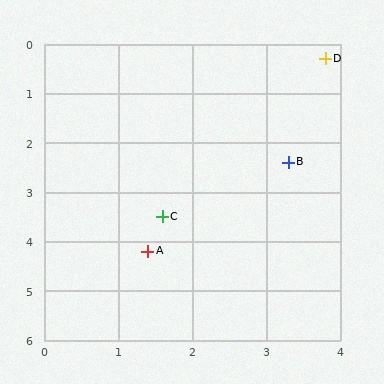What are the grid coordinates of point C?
Point C is at approximately (1.6, 3.5).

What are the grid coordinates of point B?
Point B is at approximately (3.3, 2.4).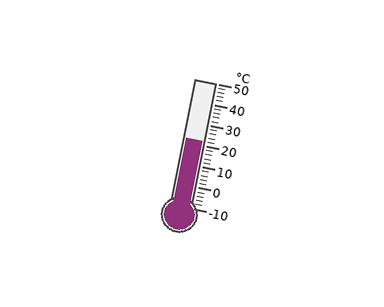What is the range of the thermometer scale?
The thermometer scale ranges from -10°C to 50°C.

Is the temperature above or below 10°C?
The temperature is above 10°C.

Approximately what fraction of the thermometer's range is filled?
The thermometer is filled to approximately 55% of its range.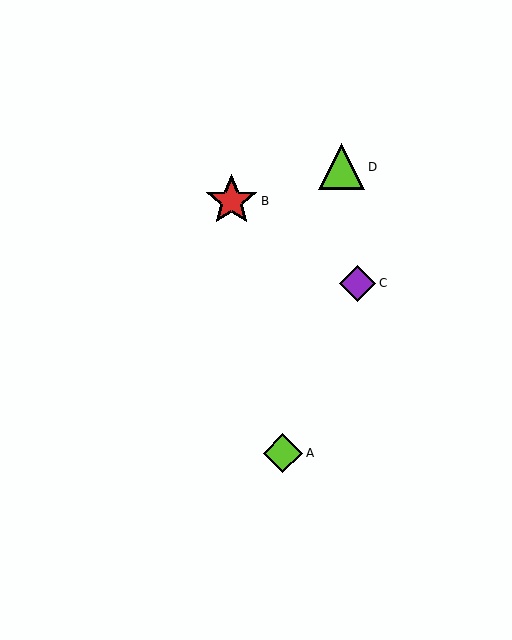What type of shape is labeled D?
Shape D is a lime triangle.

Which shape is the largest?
The red star (labeled B) is the largest.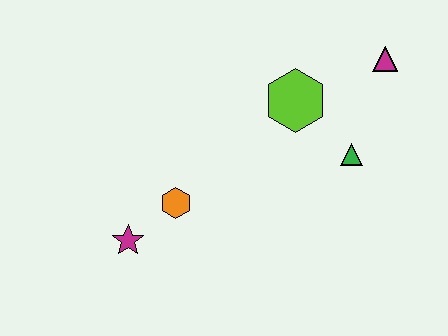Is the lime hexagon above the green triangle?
Yes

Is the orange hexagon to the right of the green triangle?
No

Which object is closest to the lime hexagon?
The green triangle is closest to the lime hexagon.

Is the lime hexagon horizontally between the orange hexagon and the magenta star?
No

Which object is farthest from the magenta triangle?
The magenta star is farthest from the magenta triangle.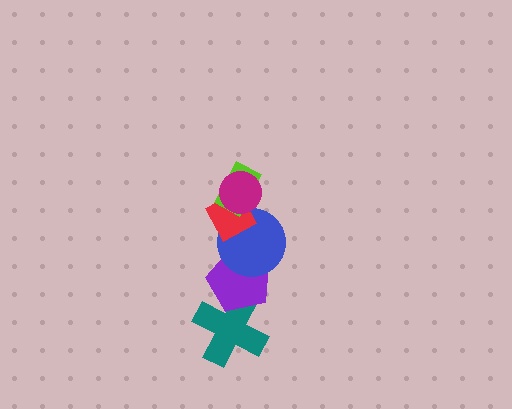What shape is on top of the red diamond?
The lime rectangle is on top of the red diamond.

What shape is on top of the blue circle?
The red diamond is on top of the blue circle.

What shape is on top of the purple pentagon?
The blue circle is on top of the purple pentagon.